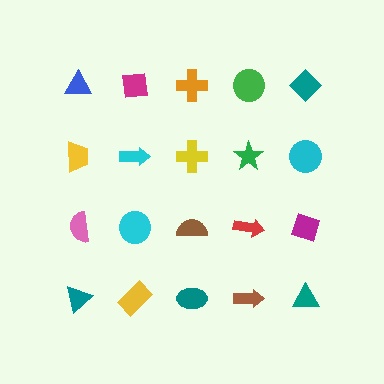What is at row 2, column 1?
A yellow trapezoid.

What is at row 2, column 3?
A yellow cross.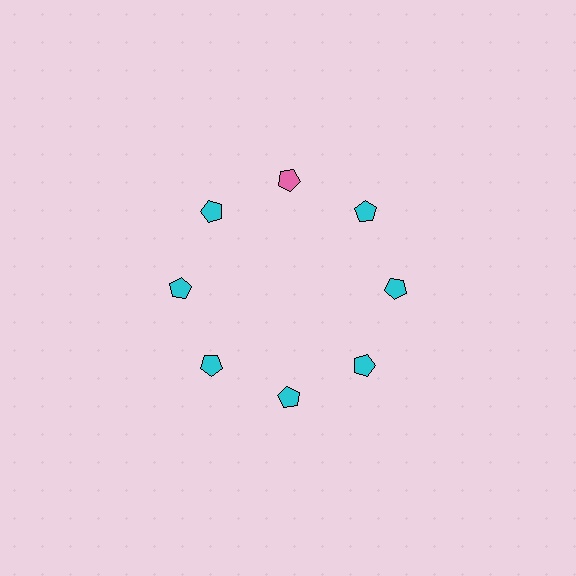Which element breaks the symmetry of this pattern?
The pink pentagon at roughly the 12 o'clock position breaks the symmetry. All other shapes are cyan pentagons.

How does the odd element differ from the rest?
It has a different color: pink instead of cyan.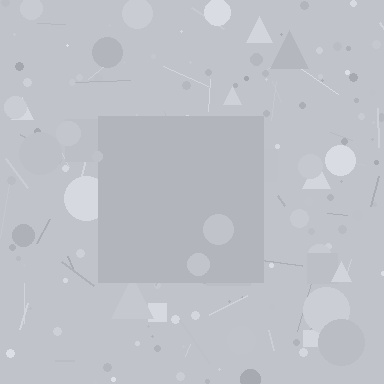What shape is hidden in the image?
A square is hidden in the image.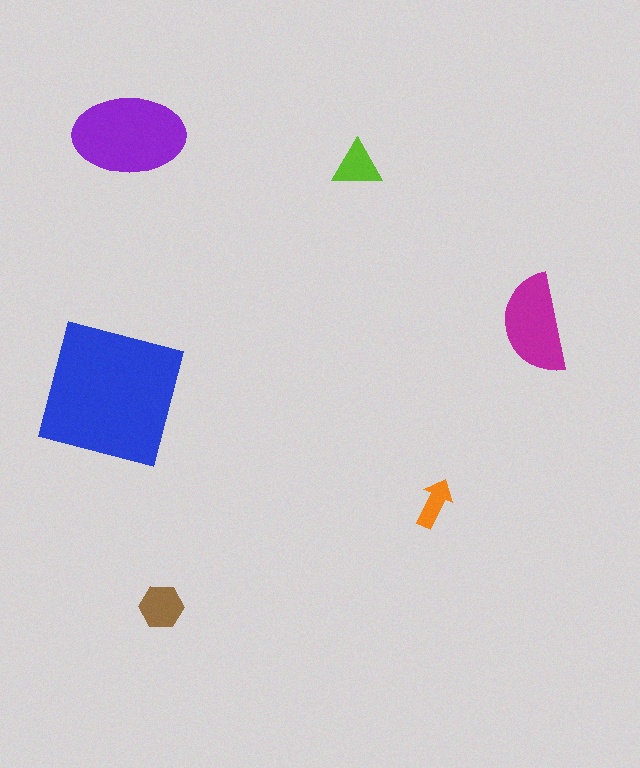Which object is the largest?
The blue square.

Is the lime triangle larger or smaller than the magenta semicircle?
Smaller.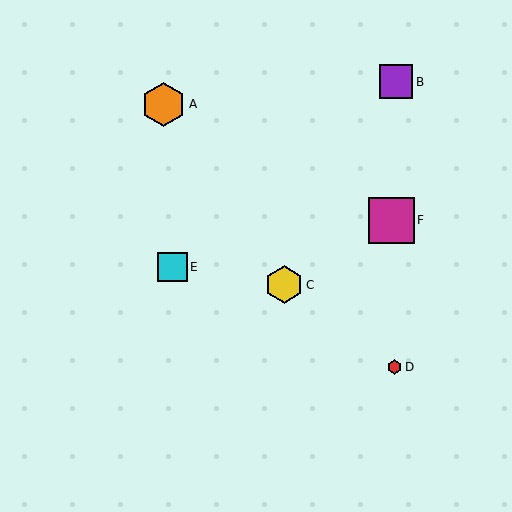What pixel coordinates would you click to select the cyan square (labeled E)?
Click at (172, 267) to select the cyan square E.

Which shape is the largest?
The magenta square (labeled F) is the largest.